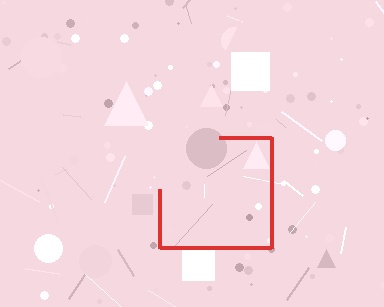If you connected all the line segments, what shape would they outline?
They would outline a square.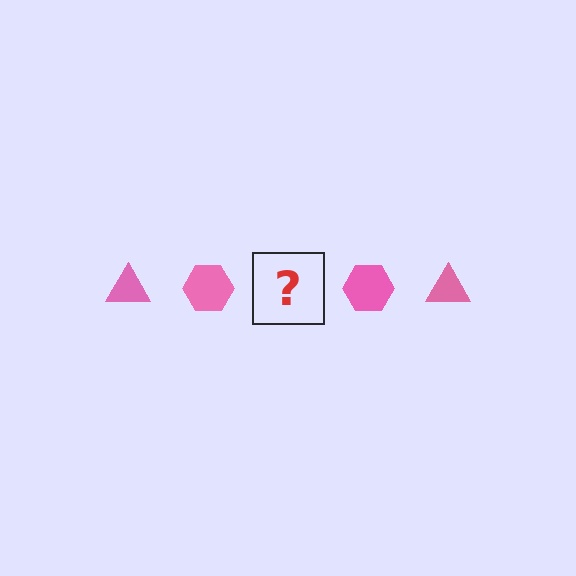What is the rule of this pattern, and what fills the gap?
The rule is that the pattern cycles through triangle, hexagon shapes in pink. The gap should be filled with a pink triangle.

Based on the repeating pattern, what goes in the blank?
The blank should be a pink triangle.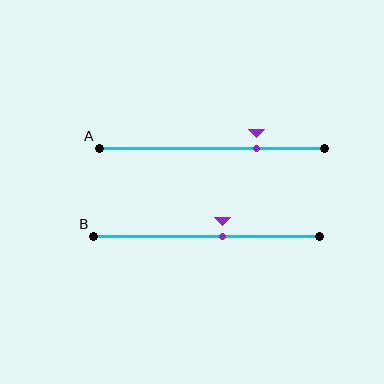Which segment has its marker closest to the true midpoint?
Segment B has its marker closest to the true midpoint.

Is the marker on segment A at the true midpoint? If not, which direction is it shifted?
No, the marker on segment A is shifted to the right by about 20% of the segment length.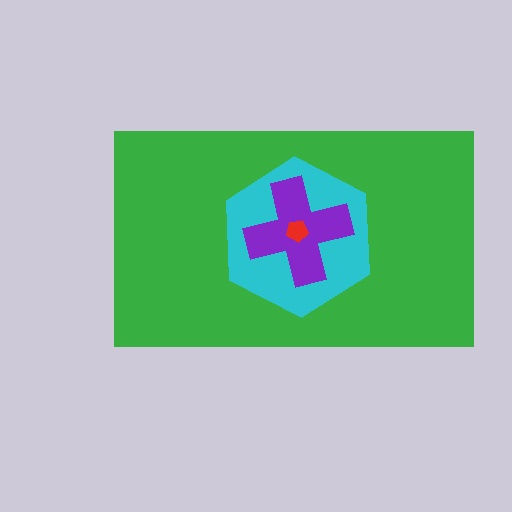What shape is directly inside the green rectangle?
The cyan hexagon.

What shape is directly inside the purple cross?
The red pentagon.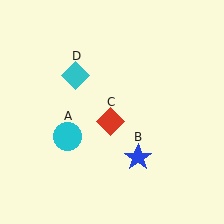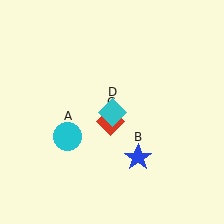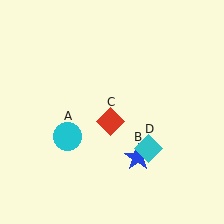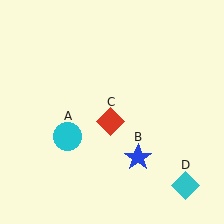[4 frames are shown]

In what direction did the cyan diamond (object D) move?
The cyan diamond (object D) moved down and to the right.